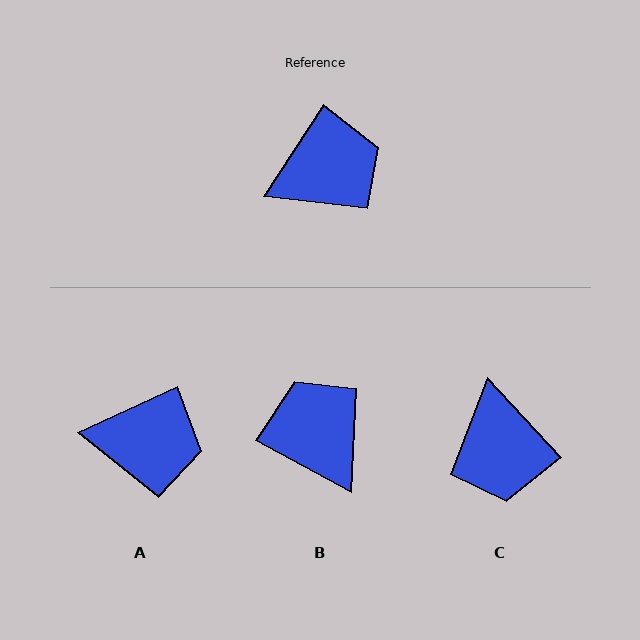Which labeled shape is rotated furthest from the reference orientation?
C, about 104 degrees away.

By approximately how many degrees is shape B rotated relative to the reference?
Approximately 94 degrees counter-clockwise.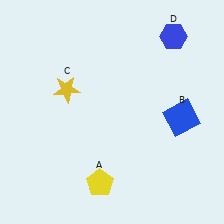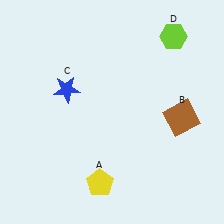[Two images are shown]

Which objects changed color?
B changed from blue to brown. C changed from yellow to blue. D changed from blue to lime.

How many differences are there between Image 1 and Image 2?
There are 3 differences between the two images.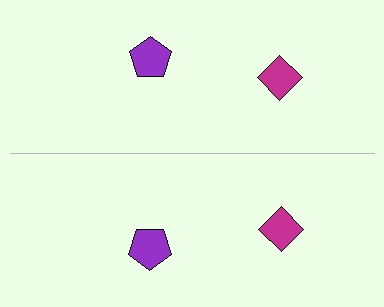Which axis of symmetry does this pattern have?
The pattern has a horizontal axis of symmetry running through the center of the image.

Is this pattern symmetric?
Yes, this pattern has bilateral (reflection) symmetry.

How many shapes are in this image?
There are 4 shapes in this image.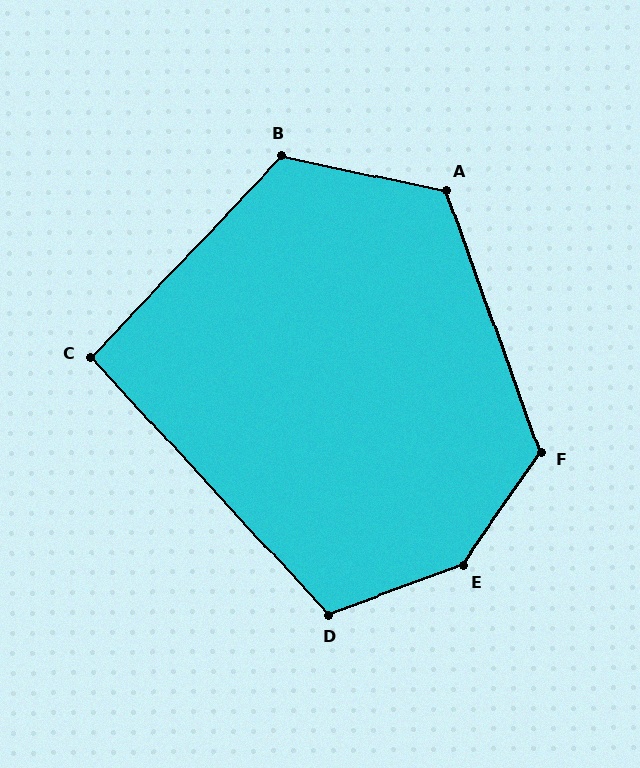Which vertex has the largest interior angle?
E, at approximately 145 degrees.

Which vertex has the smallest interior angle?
C, at approximately 94 degrees.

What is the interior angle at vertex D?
Approximately 113 degrees (obtuse).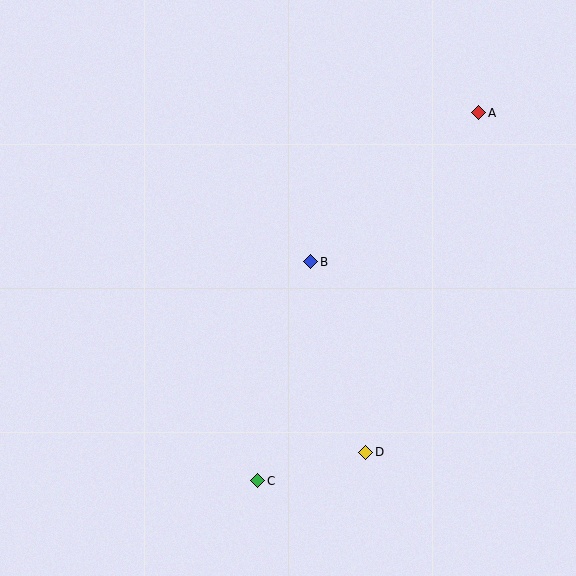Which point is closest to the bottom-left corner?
Point C is closest to the bottom-left corner.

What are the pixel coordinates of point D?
Point D is at (366, 452).